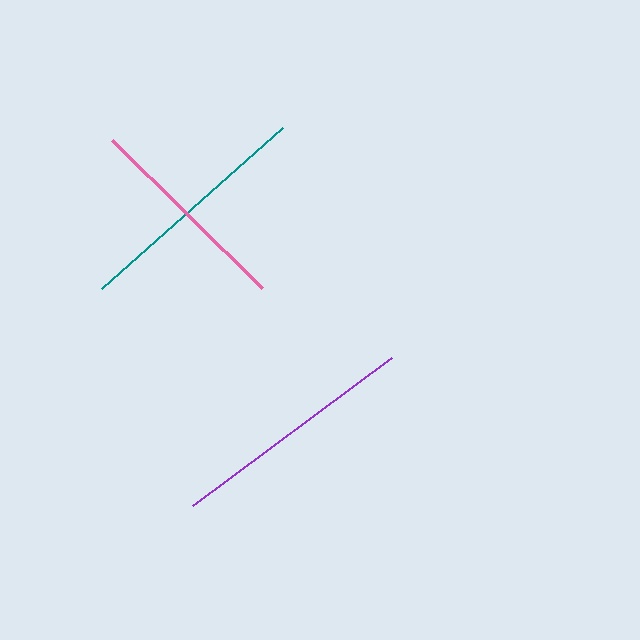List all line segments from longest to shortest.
From longest to shortest: purple, teal, pink.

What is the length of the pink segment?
The pink segment is approximately 211 pixels long.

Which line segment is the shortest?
The pink line is the shortest at approximately 211 pixels.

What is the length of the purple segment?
The purple segment is approximately 248 pixels long.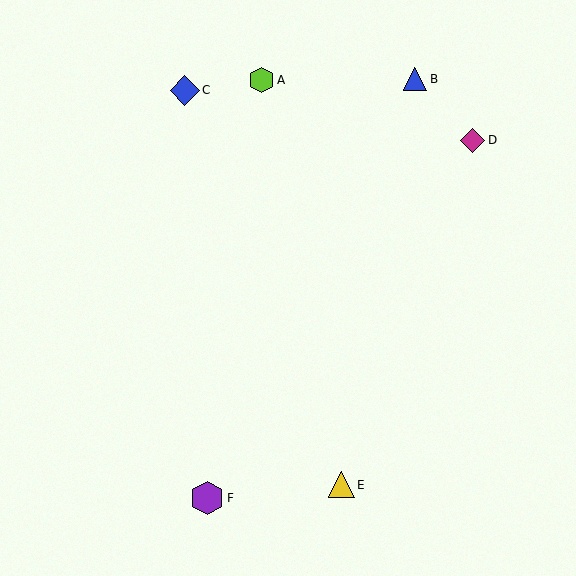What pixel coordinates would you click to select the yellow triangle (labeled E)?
Click at (341, 485) to select the yellow triangle E.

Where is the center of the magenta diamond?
The center of the magenta diamond is at (473, 140).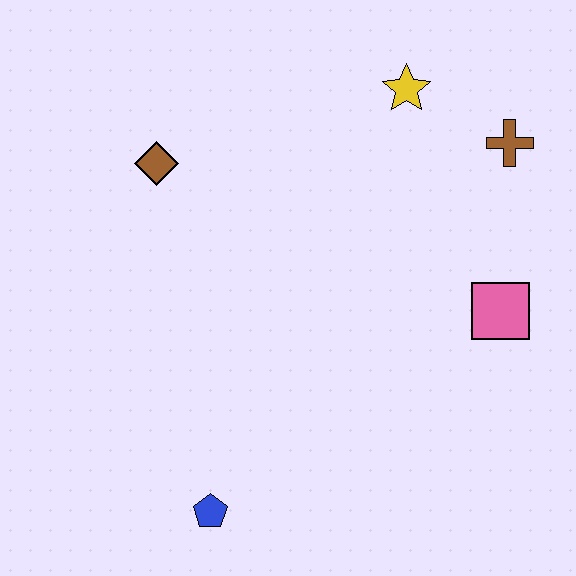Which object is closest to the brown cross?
The yellow star is closest to the brown cross.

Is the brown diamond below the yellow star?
Yes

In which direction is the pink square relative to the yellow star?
The pink square is below the yellow star.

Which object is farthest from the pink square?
The brown diamond is farthest from the pink square.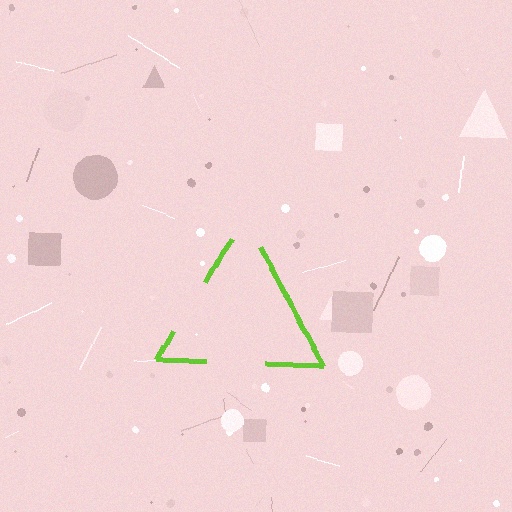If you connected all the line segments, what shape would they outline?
They would outline a triangle.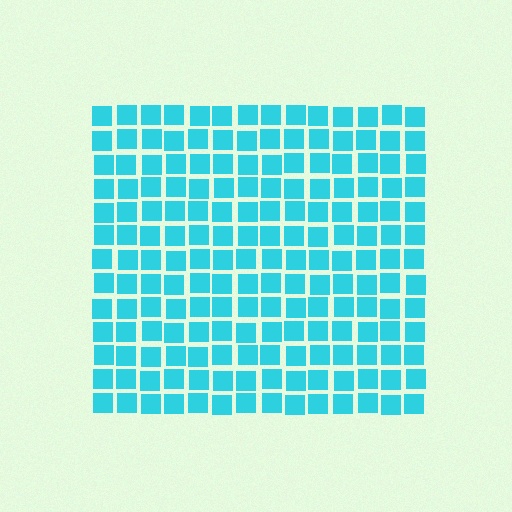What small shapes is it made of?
It is made of small squares.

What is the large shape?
The large shape is a square.